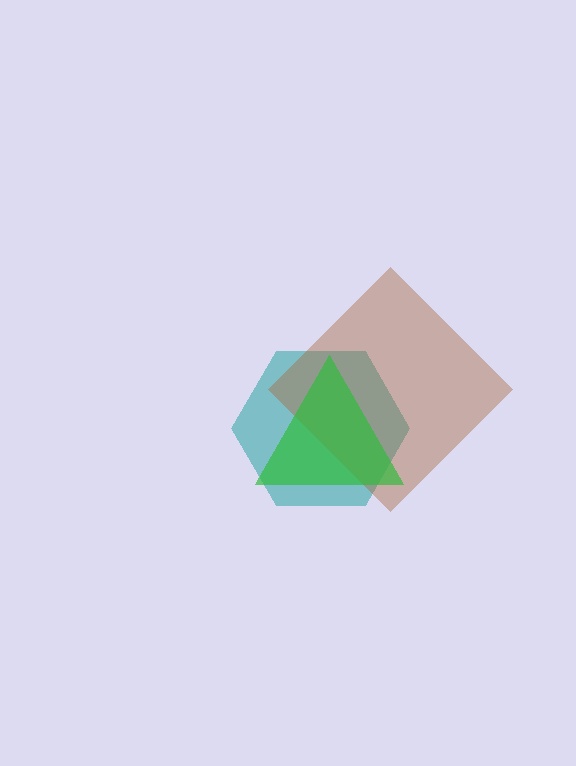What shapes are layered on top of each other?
The layered shapes are: a teal hexagon, a brown diamond, a green triangle.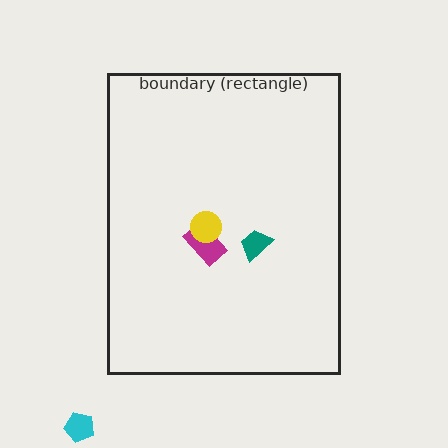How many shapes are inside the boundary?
3 inside, 1 outside.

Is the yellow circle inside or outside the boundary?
Inside.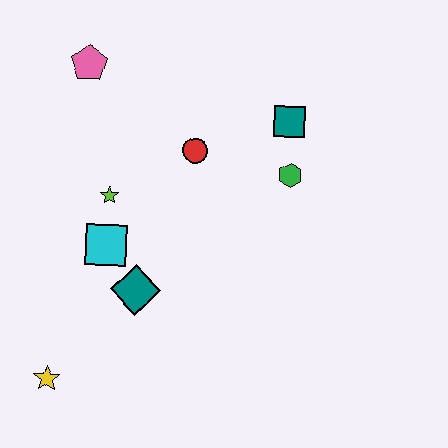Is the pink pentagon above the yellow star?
Yes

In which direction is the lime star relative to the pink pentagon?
The lime star is below the pink pentagon.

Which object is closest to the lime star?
The cyan square is closest to the lime star.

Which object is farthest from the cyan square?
The teal square is farthest from the cyan square.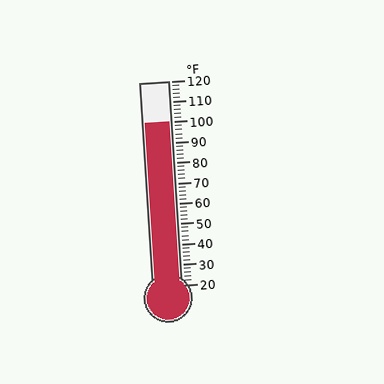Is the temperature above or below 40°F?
The temperature is above 40°F.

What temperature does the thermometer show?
The thermometer shows approximately 100°F.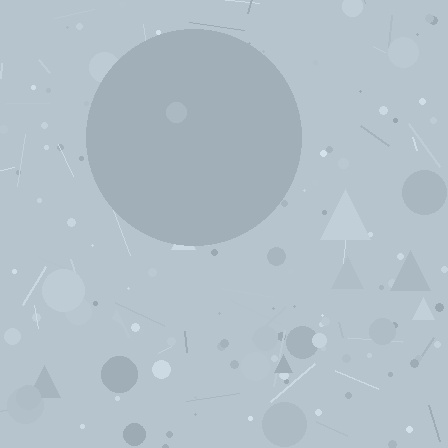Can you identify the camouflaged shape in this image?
The camouflaged shape is a circle.